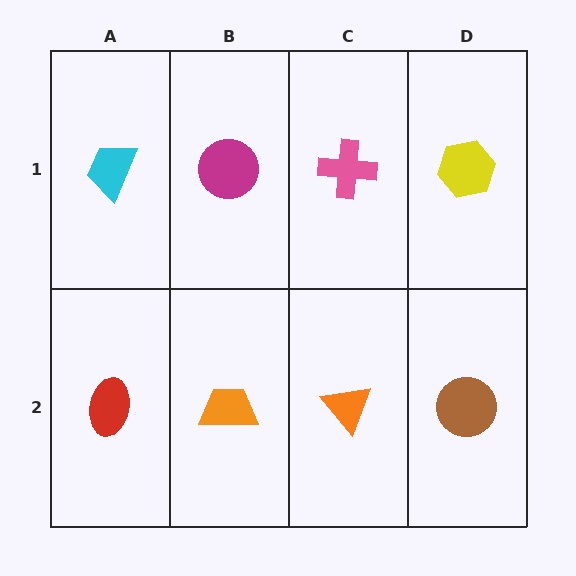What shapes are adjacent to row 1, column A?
A red ellipse (row 2, column A), a magenta circle (row 1, column B).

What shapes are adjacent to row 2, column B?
A magenta circle (row 1, column B), a red ellipse (row 2, column A), an orange triangle (row 2, column C).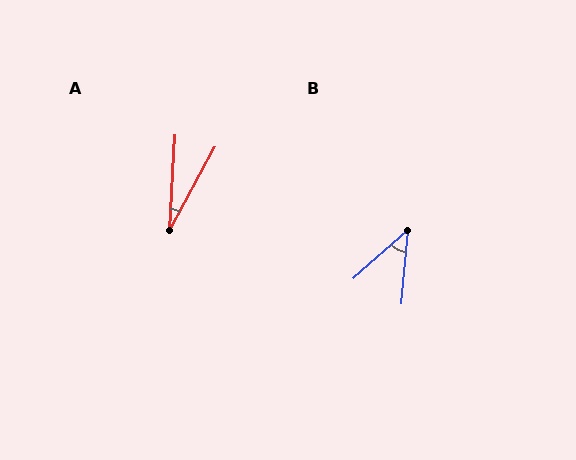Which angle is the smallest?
A, at approximately 25 degrees.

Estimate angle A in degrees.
Approximately 25 degrees.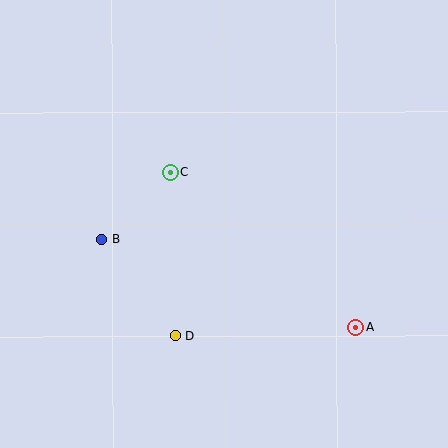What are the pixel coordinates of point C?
Point C is at (170, 172).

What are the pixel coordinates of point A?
Point A is at (356, 327).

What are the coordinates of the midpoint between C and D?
The midpoint between C and D is at (173, 254).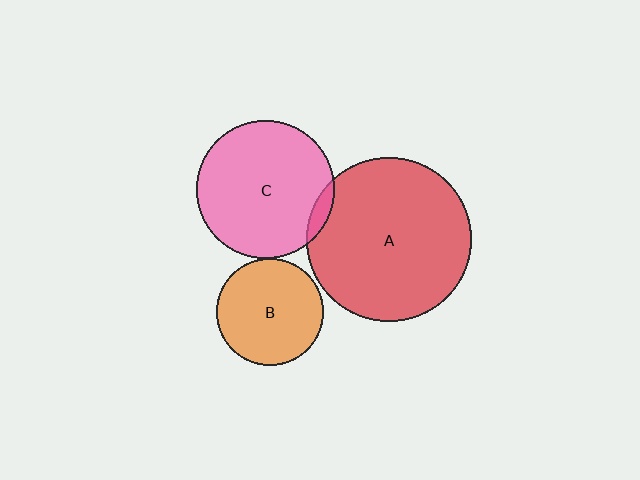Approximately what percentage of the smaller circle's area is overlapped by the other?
Approximately 5%.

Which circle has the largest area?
Circle A (red).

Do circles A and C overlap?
Yes.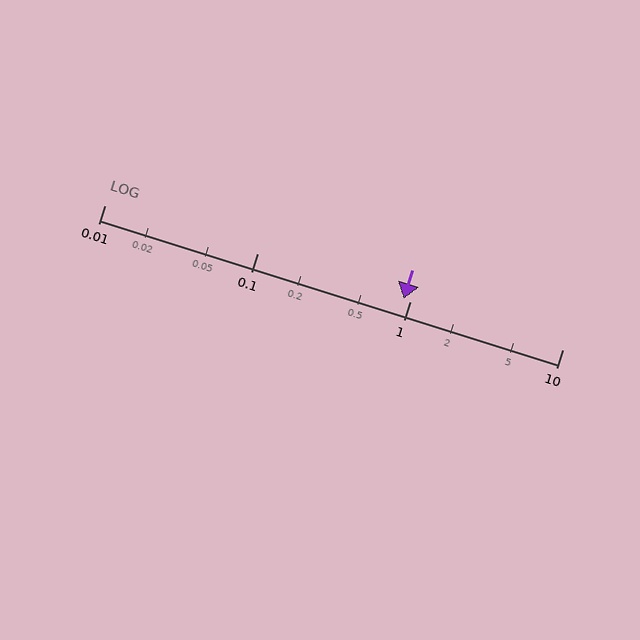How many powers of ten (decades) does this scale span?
The scale spans 3 decades, from 0.01 to 10.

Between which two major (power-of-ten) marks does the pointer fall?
The pointer is between 0.1 and 1.